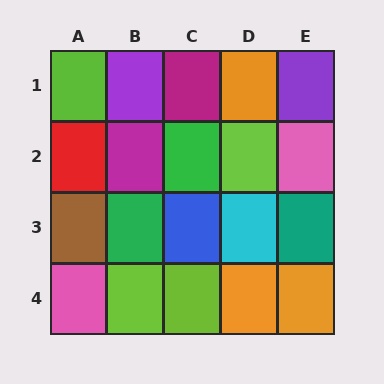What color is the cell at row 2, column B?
Magenta.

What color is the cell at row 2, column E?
Pink.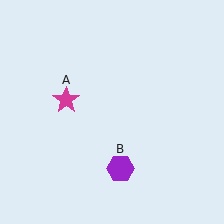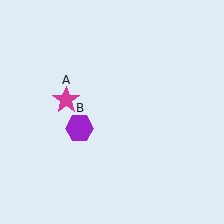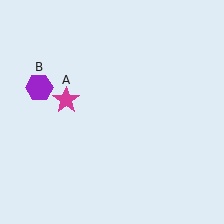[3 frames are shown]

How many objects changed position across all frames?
1 object changed position: purple hexagon (object B).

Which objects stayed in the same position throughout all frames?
Magenta star (object A) remained stationary.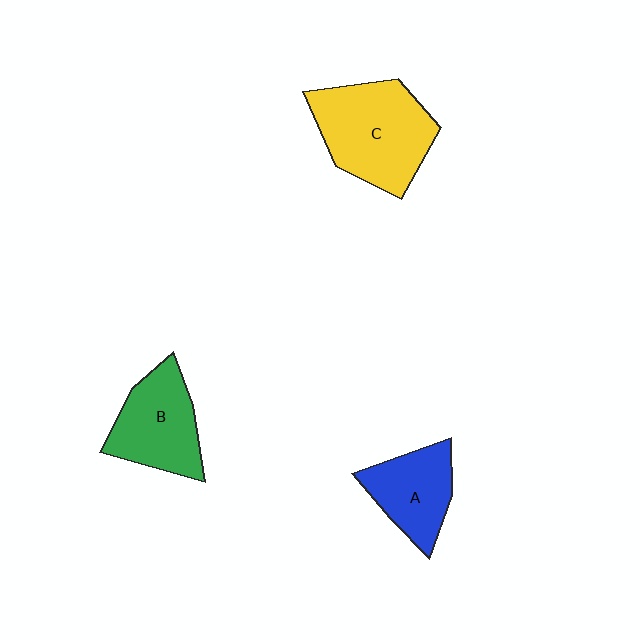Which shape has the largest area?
Shape C (yellow).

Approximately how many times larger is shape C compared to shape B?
Approximately 1.3 times.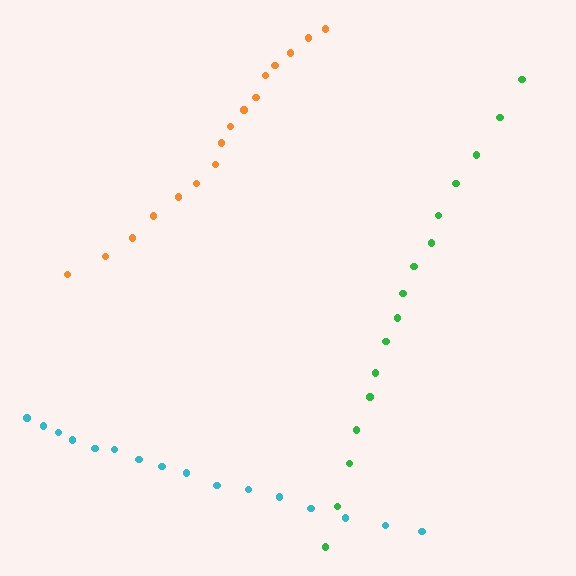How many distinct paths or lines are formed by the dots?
There are 3 distinct paths.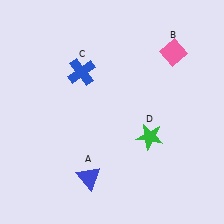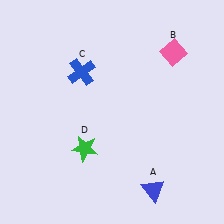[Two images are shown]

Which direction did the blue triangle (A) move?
The blue triangle (A) moved right.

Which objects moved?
The objects that moved are: the blue triangle (A), the green star (D).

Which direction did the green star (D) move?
The green star (D) moved left.